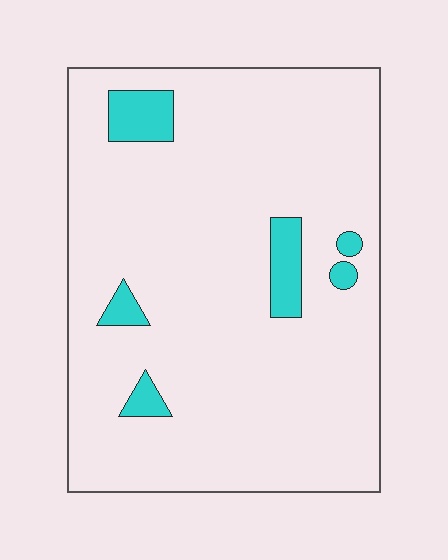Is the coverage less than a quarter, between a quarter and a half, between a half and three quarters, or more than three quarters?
Less than a quarter.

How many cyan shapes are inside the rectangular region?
6.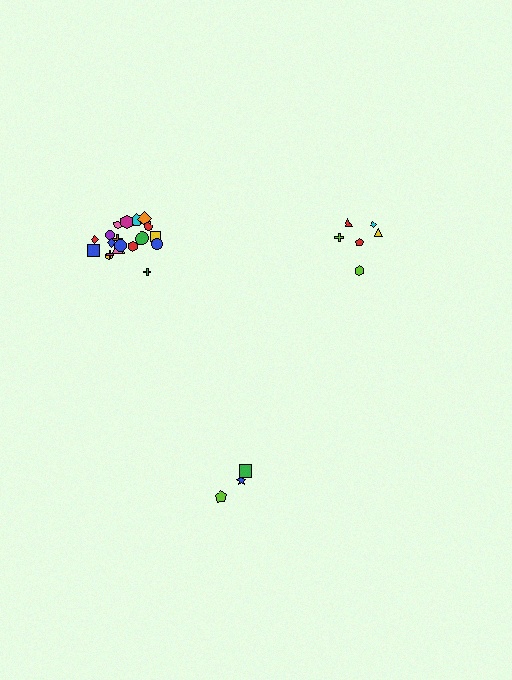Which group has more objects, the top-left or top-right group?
The top-left group.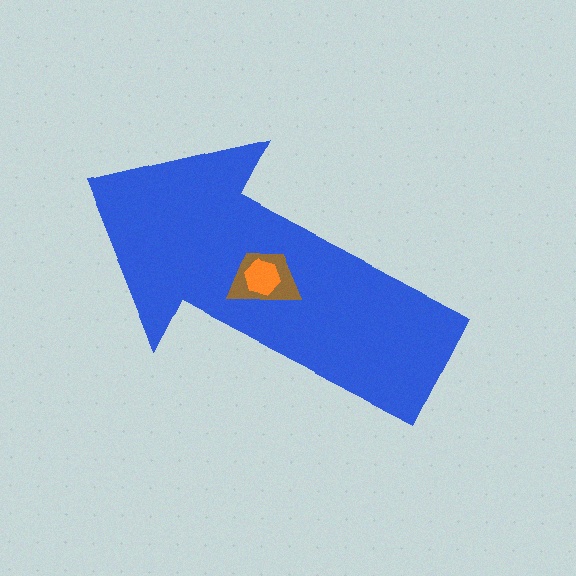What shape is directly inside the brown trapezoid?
The orange hexagon.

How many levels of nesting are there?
3.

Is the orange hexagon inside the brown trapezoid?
Yes.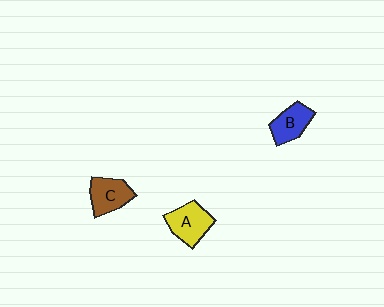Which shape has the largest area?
Shape A (yellow).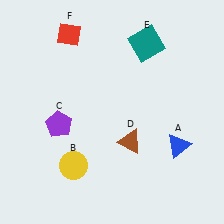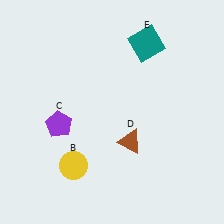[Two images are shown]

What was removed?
The red diamond (F), the blue triangle (A) were removed in Image 2.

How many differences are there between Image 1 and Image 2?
There are 2 differences between the two images.